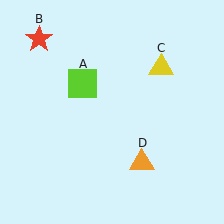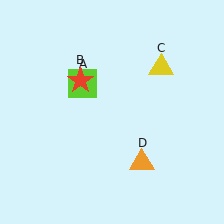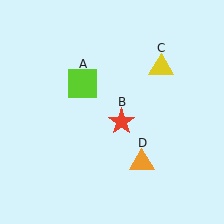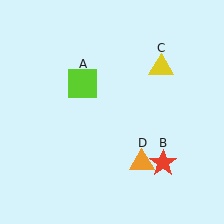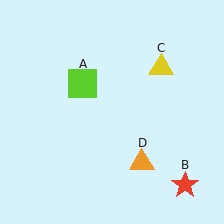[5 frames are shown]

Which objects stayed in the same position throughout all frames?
Lime square (object A) and yellow triangle (object C) and orange triangle (object D) remained stationary.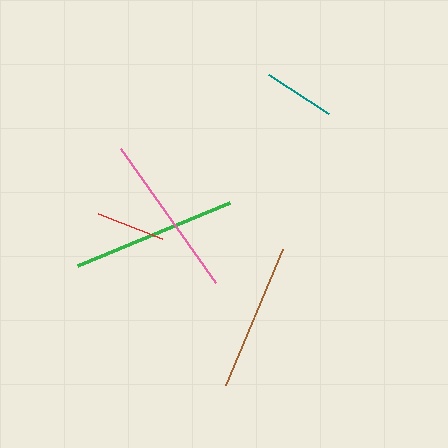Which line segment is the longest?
The green line is the longest at approximately 165 pixels.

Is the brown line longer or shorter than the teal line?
The brown line is longer than the teal line.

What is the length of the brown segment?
The brown segment is approximately 147 pixels long.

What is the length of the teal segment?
The teal segment is approximately 71 pixels long.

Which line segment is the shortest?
The red line is the shortest at approximately 69 pixels.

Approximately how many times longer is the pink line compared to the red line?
The pink line is approximately 2.4 times the length of the red line.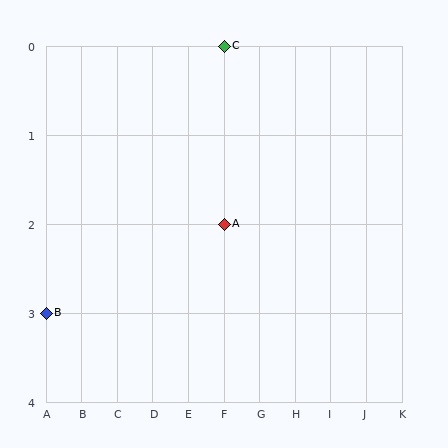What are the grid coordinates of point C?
Point C is at grid coordinates (F, 0).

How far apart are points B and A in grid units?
Points B and A are 5 columns and 1 row apart (about 5.1 grid units diagonally).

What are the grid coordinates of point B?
Point B is at grid coordinates (A, 3).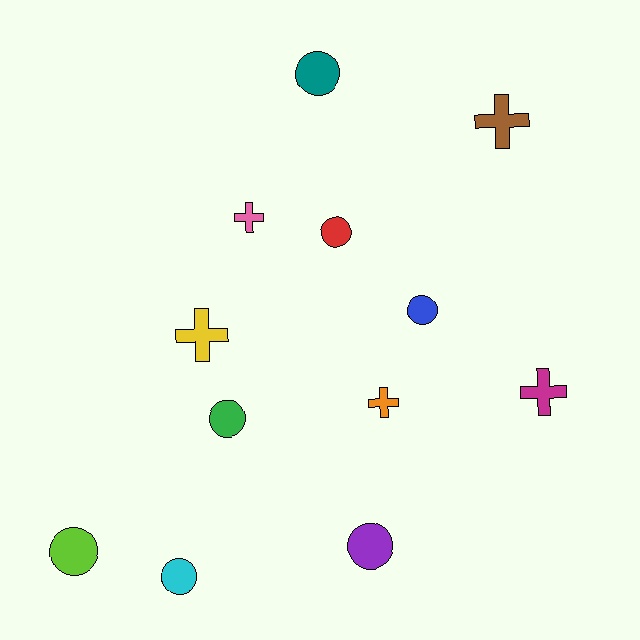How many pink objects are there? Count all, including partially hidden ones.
There is 1 pink object.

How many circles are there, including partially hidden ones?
There are 7 circles.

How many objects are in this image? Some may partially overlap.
There are 12 objects.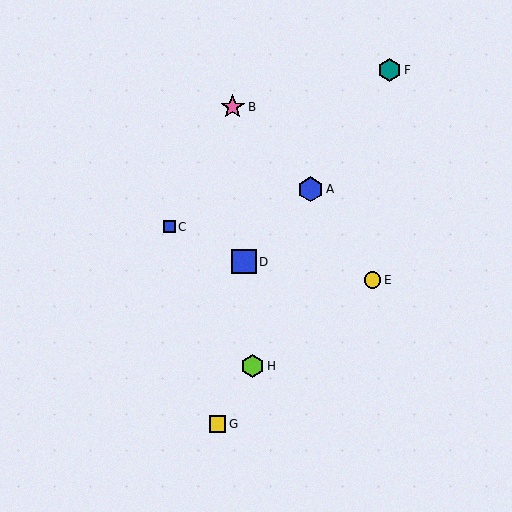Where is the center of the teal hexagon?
The center of the teal hexagon is at (390, 70).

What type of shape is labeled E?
Shape E is a yellow circle.